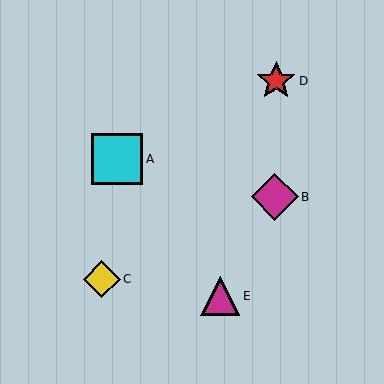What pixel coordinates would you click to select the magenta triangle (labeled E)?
Click at (220, 296) to select the magenta triangle E.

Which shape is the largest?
The cyan square (labeled A) is the largest.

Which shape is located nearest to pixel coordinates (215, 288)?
The magenta triangle (labeled E) at (220, 296) is nearest to that location.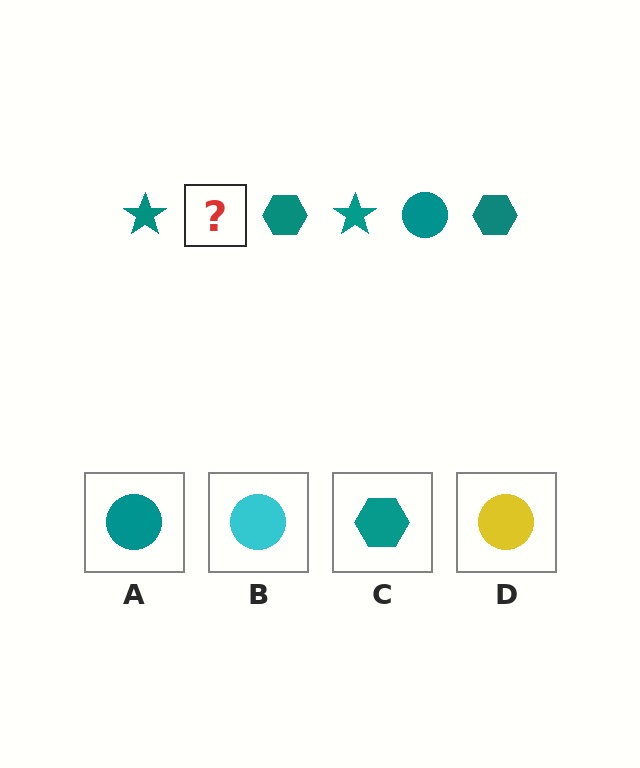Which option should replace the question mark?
Option A.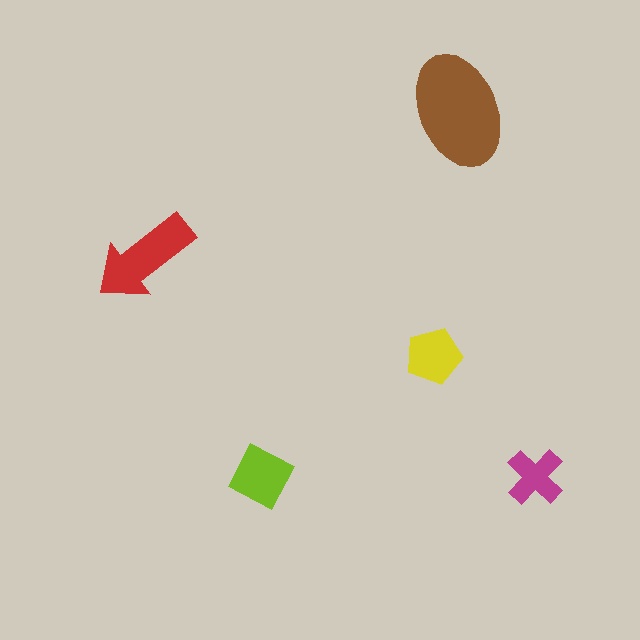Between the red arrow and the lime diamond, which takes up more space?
The red arrow.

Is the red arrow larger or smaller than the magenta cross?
Larger.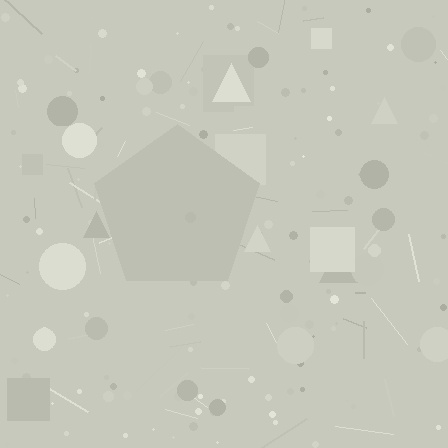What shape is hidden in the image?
A pentagon is hidden in the image.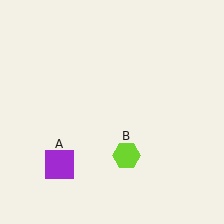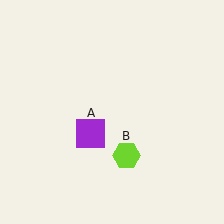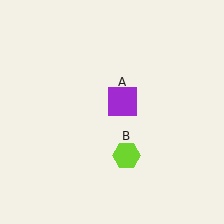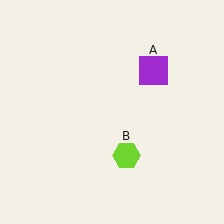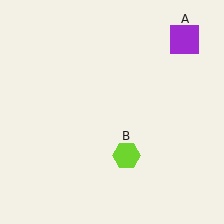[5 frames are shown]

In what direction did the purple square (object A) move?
The purple square (object A) moved up and to the right.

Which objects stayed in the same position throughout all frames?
Lime hexagon (object B) remained stationary.